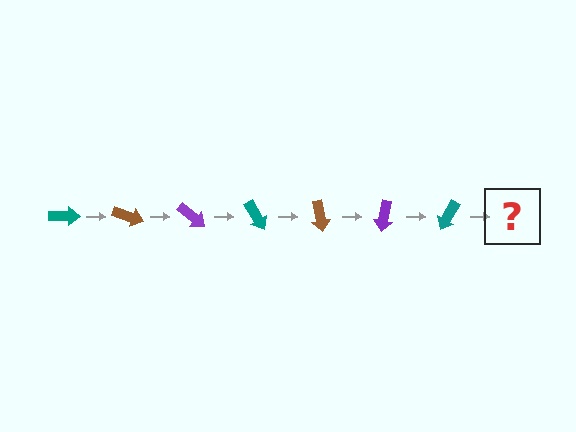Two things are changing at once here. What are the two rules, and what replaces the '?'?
The two rules are that it rotates 20 degrees each step and the color cycles through teal, brown, and purple. The '?' should be a brown arrow, rotated 140 degrees from the start.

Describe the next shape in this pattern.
It should be a brown arrow, rotated 140 degrees from the start.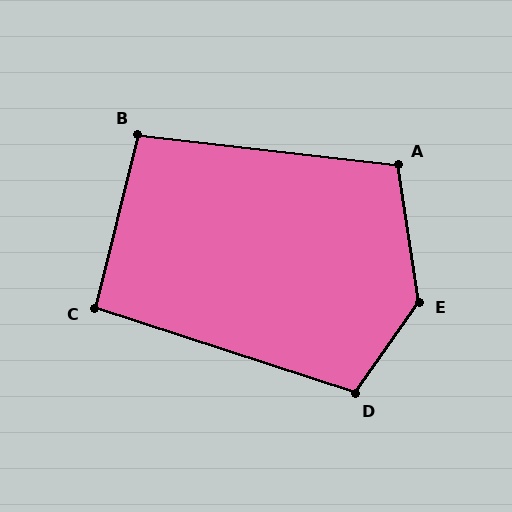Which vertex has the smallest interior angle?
C, at approximately 94 degrees.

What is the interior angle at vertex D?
Approximately 107 degrees (obtuse).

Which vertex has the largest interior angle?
E, at approximately 136 degrees.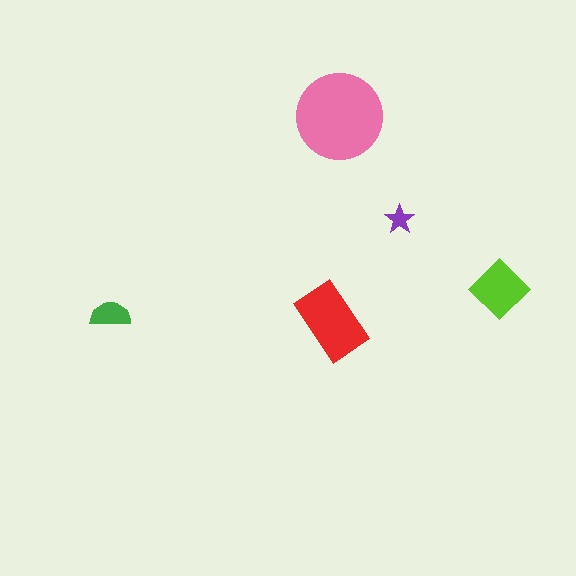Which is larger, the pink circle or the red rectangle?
The pink circle.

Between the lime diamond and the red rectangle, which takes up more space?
The red rectangle.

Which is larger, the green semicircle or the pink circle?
The pink circle.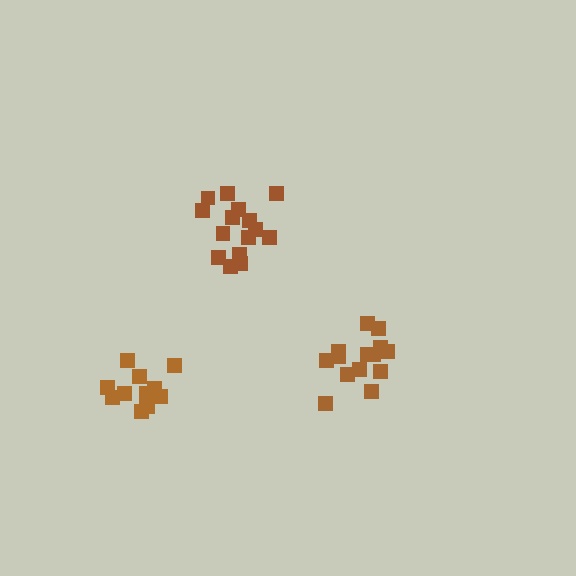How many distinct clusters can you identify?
There are 3 distinct clusters.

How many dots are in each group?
Group 1: 15 dots, Group 2: 12 dots, Group 3: 14 dots (41 total).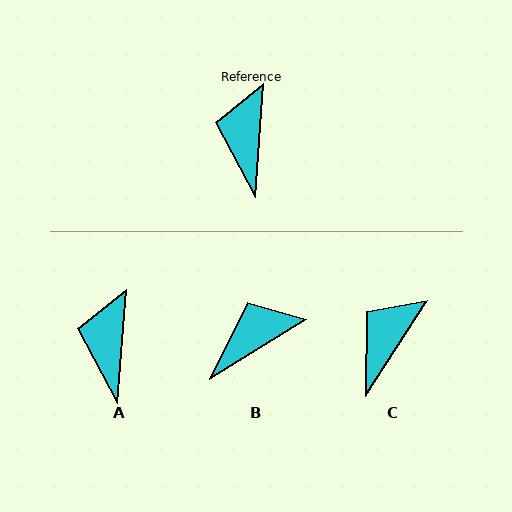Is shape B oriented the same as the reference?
No, it is off by about 54 degrees.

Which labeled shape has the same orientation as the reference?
A.